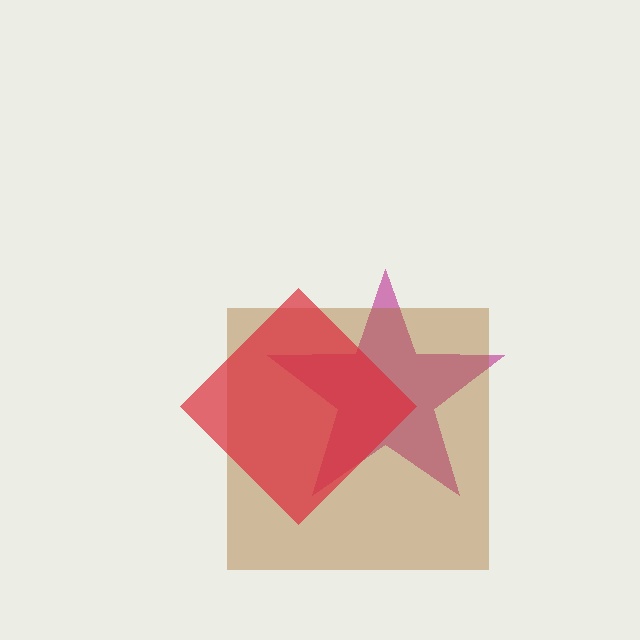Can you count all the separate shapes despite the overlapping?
Yes, there are 3 separate shapes.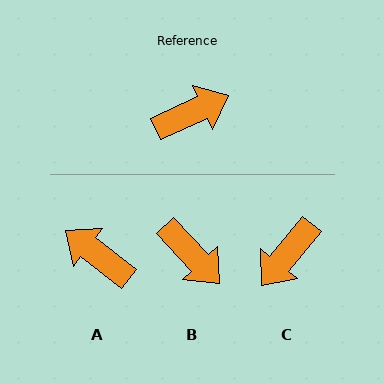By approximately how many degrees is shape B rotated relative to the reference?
Approximately 71 degrees clockwise.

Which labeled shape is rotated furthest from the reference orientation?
C, about 154 degrees away.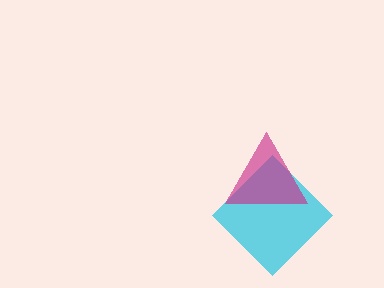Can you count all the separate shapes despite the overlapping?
Yes, there are 2 separate shapes.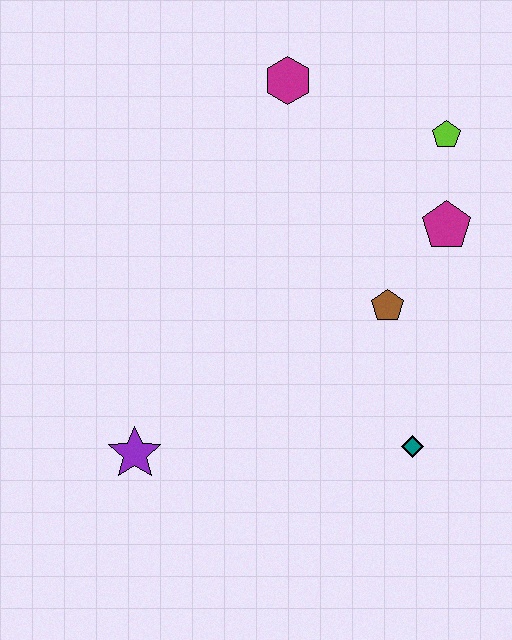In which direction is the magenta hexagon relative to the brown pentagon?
The magenta hexagon is above the brown pentagon.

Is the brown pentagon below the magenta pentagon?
Yes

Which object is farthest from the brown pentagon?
The purple star is farthest from the brown pentagon.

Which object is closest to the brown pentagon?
The magenta pentagon is closest to the brown pentagon.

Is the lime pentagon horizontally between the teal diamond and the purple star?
No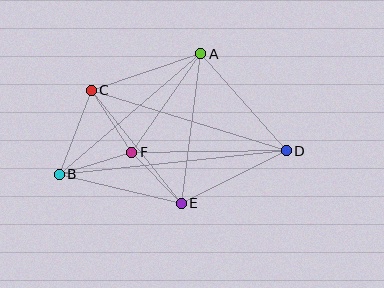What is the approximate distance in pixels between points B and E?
The distance between B and E is approximately 125 pixels.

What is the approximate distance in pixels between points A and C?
The distance between A and C is approximately 115 pixels.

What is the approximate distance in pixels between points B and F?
The distance between B and F is approximately 76 pixels.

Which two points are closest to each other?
Points E and F are closest to each other.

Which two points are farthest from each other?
Points B and D are farthest from each other.